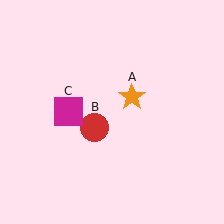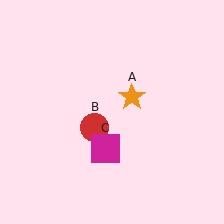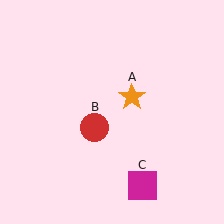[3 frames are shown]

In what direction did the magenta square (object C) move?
The magenta square (object C) moved down and to the right.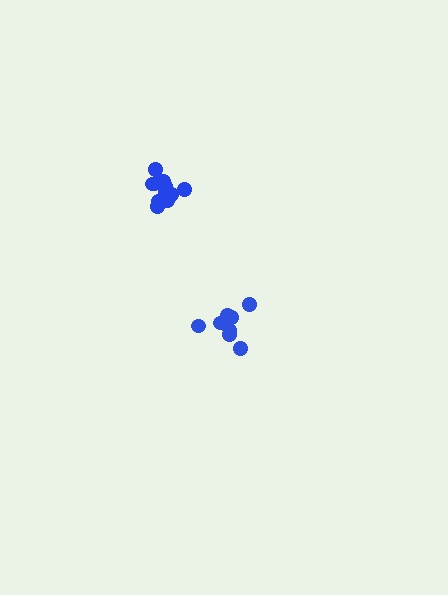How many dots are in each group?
Group 1: 13 dots, Group 2: 10 dots (23 total).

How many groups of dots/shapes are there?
There are 2 groups.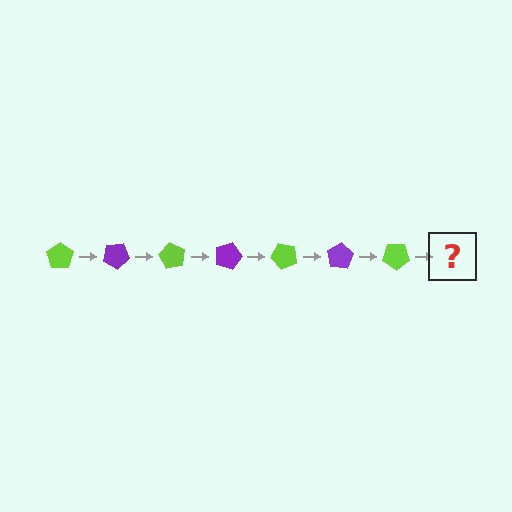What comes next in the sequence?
The next element should be a purple pentagon, rotated 210 degrees from the start.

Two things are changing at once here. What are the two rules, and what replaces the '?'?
The two rules are that it rotates 30 degrees each step and the color cycles through lime and purple. The '?' should be a purple pentagon, rotated 210 degrees from the start.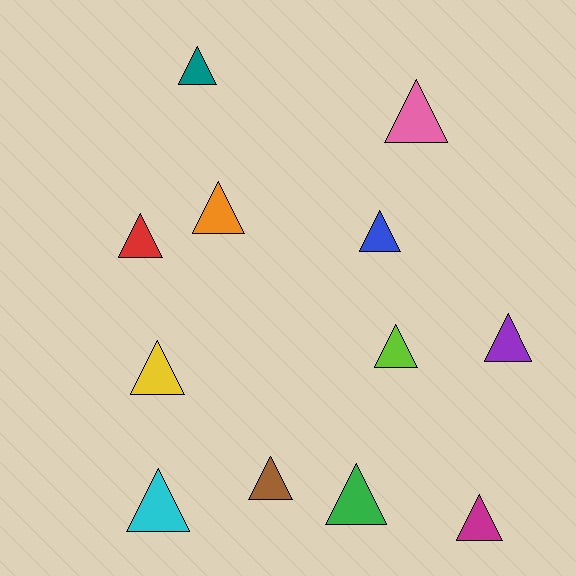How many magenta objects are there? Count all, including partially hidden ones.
There is 1 magenta object.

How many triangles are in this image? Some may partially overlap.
There are 12 triangles.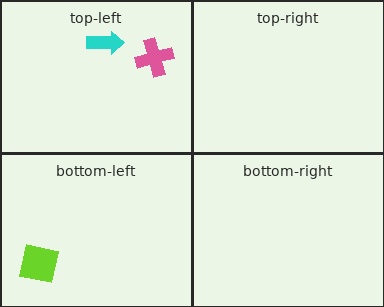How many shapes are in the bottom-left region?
1.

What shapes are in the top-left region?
The pink cross, the cyan arrow.